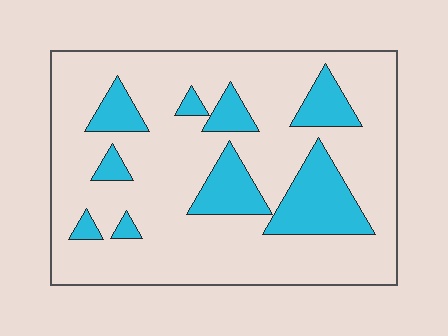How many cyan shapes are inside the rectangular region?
9.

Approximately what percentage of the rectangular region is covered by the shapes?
Approximately 20%.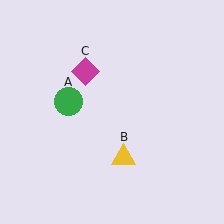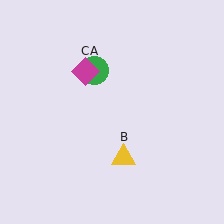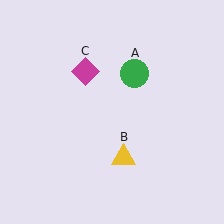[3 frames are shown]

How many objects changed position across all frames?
1 object changed position: green circle (object A).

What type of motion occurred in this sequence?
The green circle (object A) rotated clockwise around the center of the scene.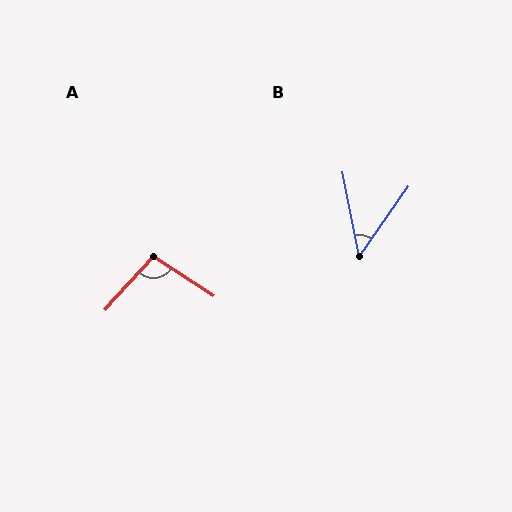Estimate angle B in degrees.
Approximately 46 degrees.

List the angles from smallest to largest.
B (46°), A (99°).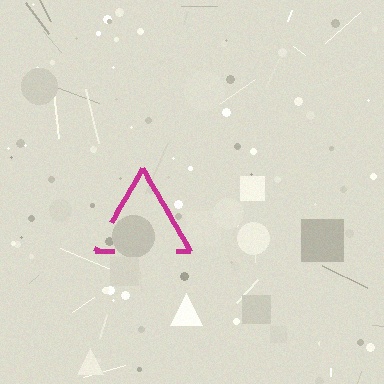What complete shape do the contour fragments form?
The contour fragments form a triangle.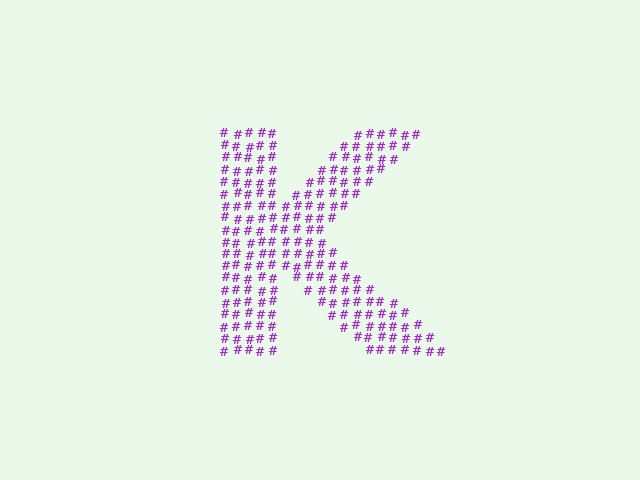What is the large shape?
The large shape is the letter K.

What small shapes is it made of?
It is made of small hash symbols.